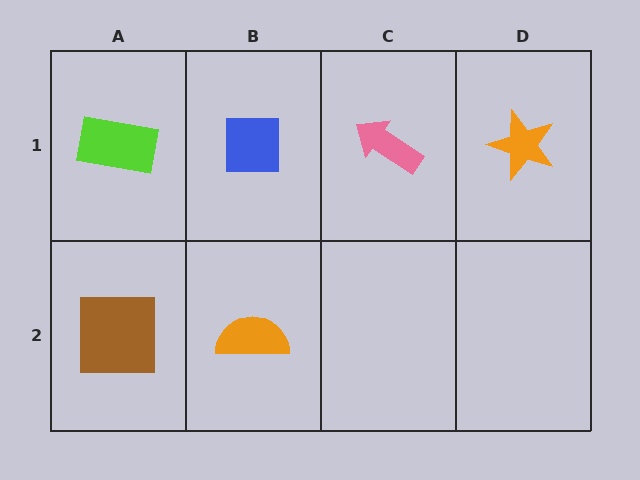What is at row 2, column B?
An orange semicircle.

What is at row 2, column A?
A brown square.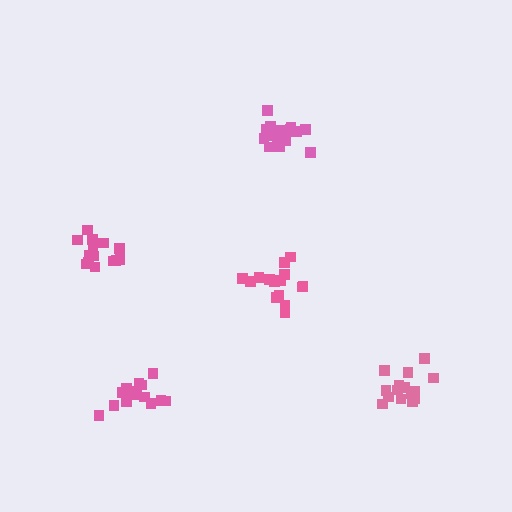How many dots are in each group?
Group 1: 14 dots, Group 2: 15 dots, Group 3: 19 dots, Group 4: 15 dots, Group 5: 15 dots (78 total).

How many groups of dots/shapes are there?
There are 5 groups.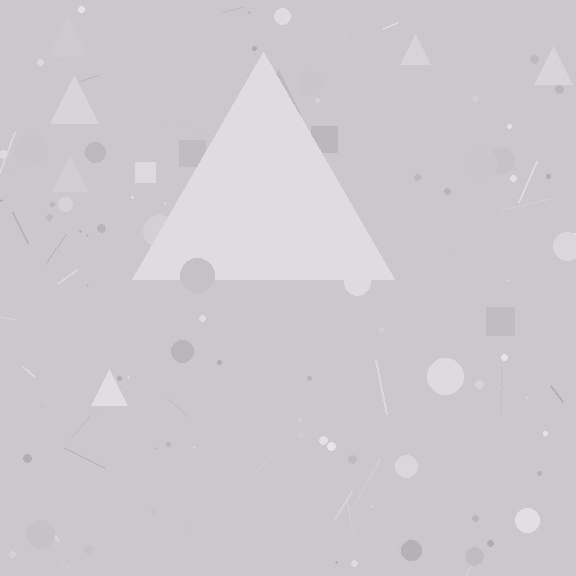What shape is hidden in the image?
A triangle is hidden in the image.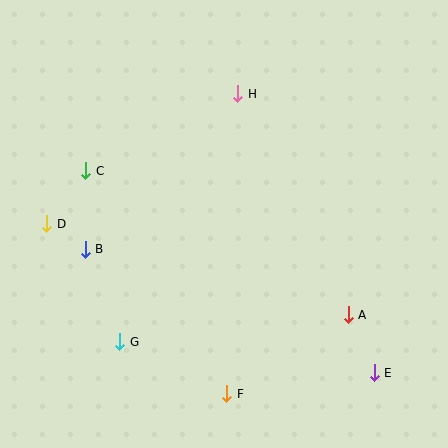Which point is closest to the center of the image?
Point H at (238, 94) is closest to the center.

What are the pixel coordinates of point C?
Point C is at (86, 171).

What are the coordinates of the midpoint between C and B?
The midpoint between C and B is at (86, 210).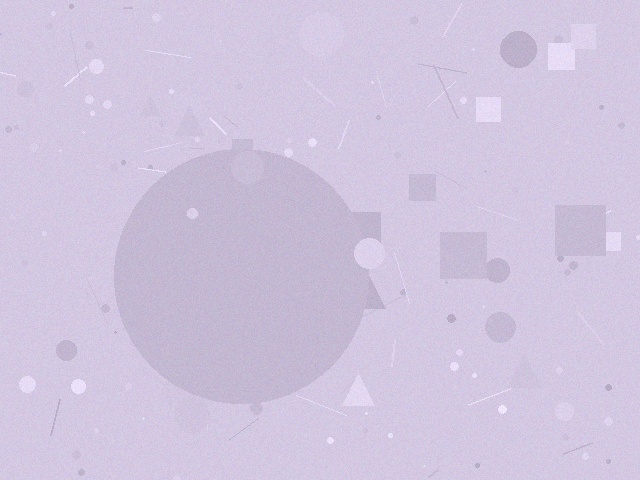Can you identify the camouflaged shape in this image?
The camouflaged shape is a circle.